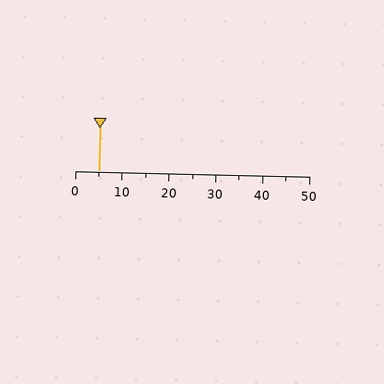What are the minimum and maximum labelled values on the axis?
The axis runs from 0 to 50.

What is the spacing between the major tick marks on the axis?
The major ticks are spaced 10 apart.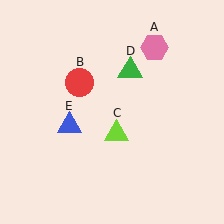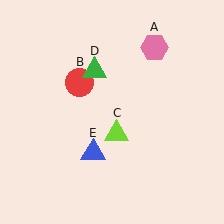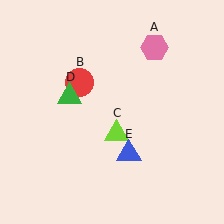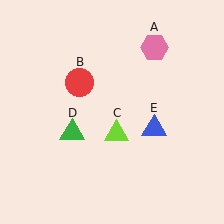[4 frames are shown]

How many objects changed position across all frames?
2 objects changed position: green triangle (object D), blue triangle (object E).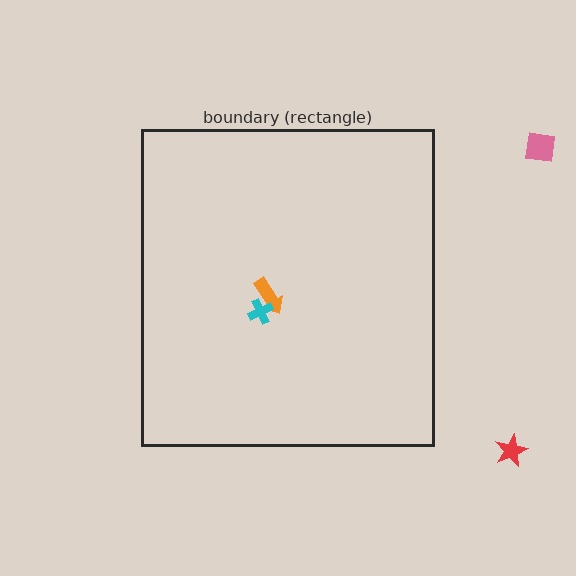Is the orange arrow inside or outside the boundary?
Inside.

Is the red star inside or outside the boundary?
Outside.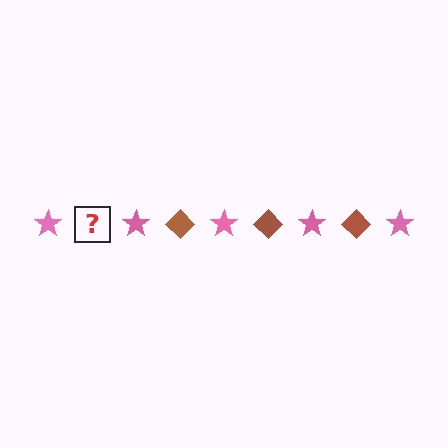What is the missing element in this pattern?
The missing element is a brown diamond.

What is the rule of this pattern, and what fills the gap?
The rule is that the pattern alternates between pink star and brown diamond. The gap should be filled with a brown diamond.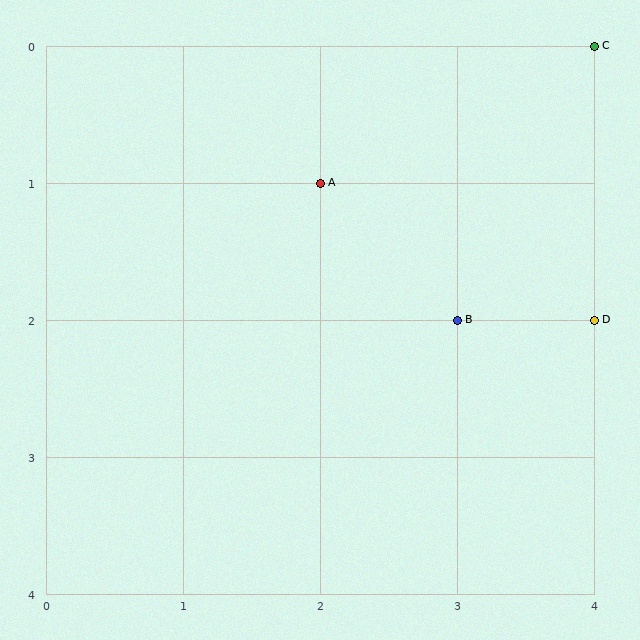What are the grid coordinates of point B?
Point B is at grid coordinates (3, 2).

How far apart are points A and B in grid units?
Points A and B are 1 column and 1 row apart (about 1.4 grid units diagonally).